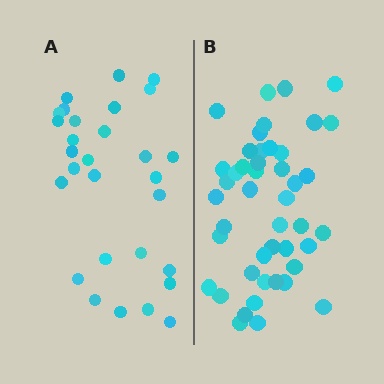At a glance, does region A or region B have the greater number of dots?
Region B (the right region) has more dots.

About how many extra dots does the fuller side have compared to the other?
Region B has approximately 15 more dots than region A.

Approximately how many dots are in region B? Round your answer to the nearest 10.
About 40 dots. (The exact count is 45, which rounds to 40.)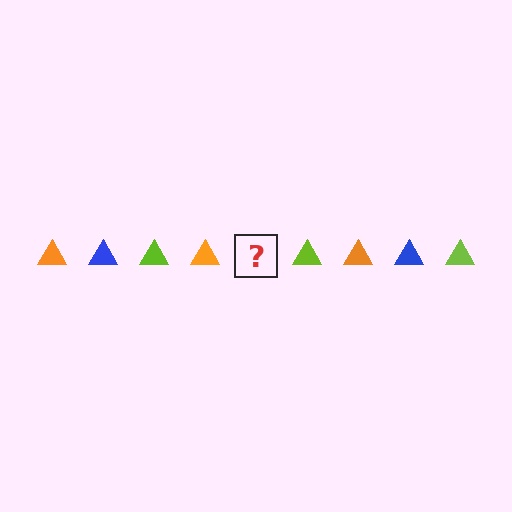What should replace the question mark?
The question mark should be replaced with a blue triangle.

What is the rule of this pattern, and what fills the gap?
The rule is that the pattern cycles through orange, blue, lime triangles. The gap should be filled with a blue triangle.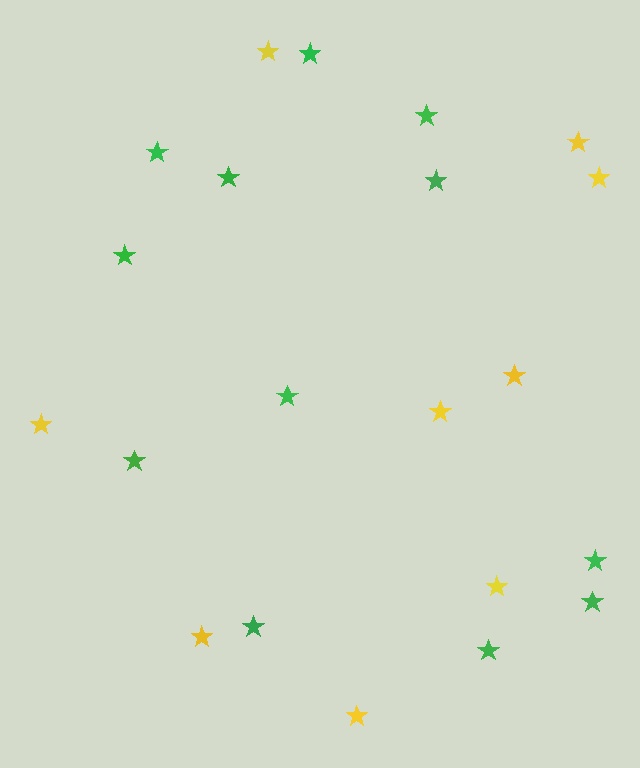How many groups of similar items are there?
There are 2 groups: one group of green stars (12) and one group of yellow stars (9).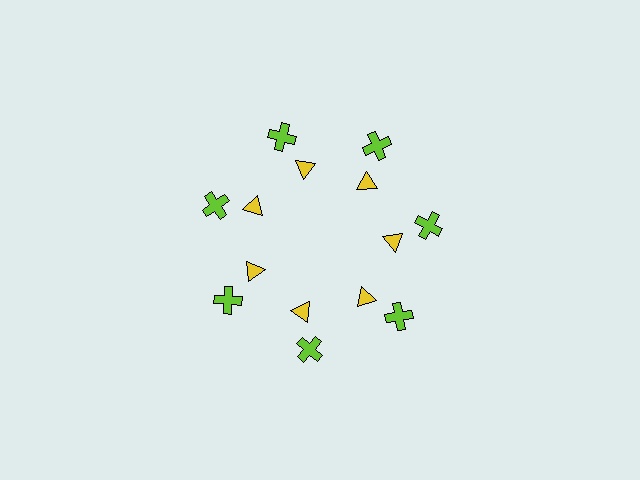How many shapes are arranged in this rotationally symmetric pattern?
There are 14 shapes, arranged in 7 groups of 2.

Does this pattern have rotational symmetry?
Yes, this pattern has 7-fold rotational symmetry. It looks the same after rotating 51 degrees around the center.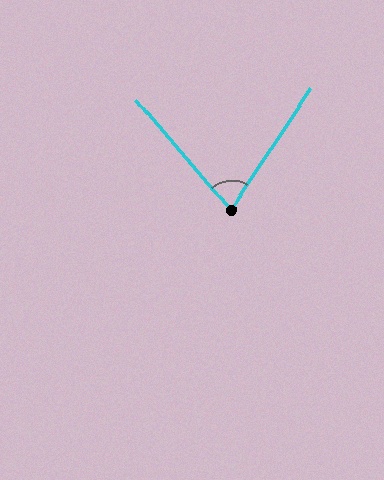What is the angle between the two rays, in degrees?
Approximately 74 degrees.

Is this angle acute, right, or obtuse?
It is acute.